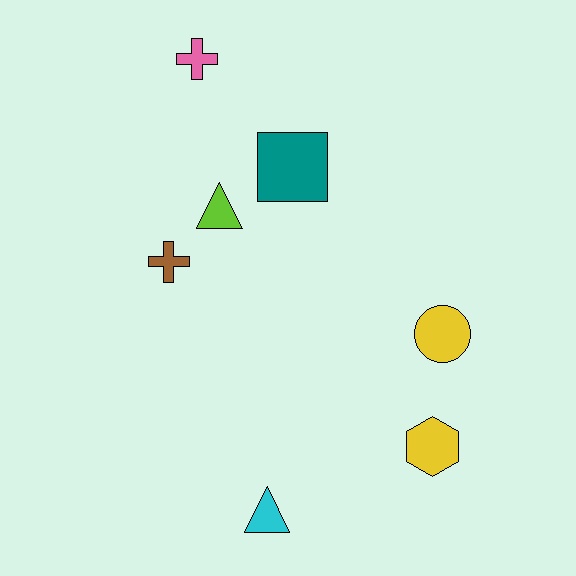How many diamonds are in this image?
There are no diamonds.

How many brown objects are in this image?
There is 1 brown object.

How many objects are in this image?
There are 7 objects.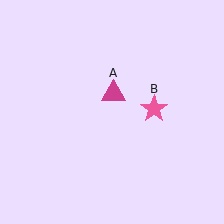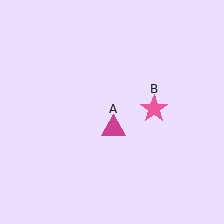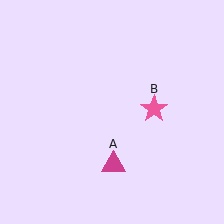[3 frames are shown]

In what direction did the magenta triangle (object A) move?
The magenta triangle (object A) moved down.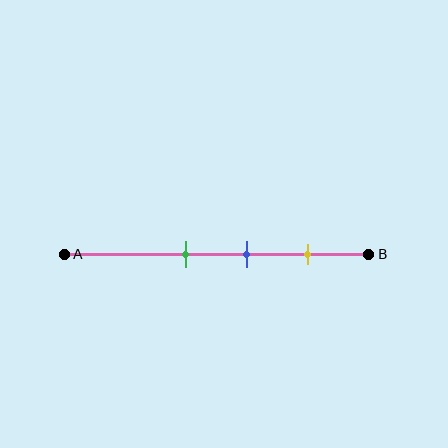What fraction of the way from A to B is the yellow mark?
The yellow mark is approximately 80% (0.8) of the way from A to B.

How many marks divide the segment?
There are 3 marks dividing the segment.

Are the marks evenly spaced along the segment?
Yes, the marks are approximately evenly spaced.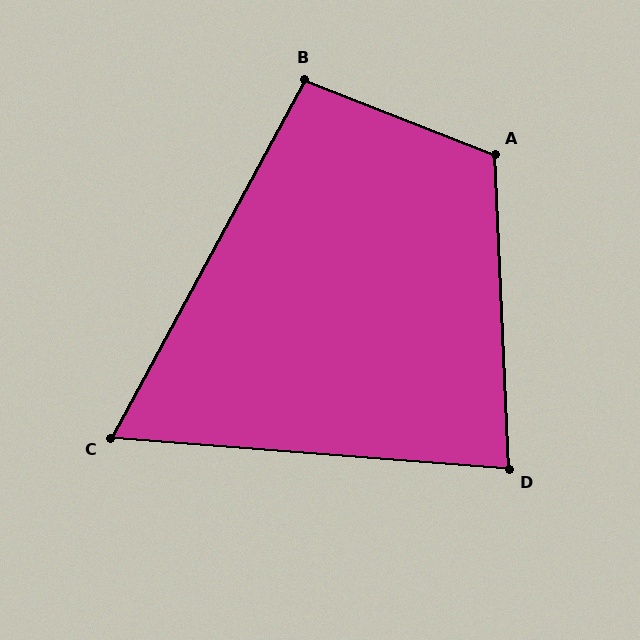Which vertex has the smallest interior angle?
C, at approximately 66 degrees.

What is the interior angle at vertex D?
Approximately 83 degrees (acute).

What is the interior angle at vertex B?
Approximately 97 degrees (obtuse).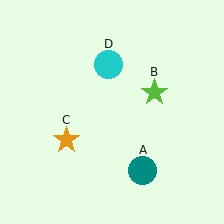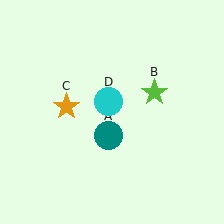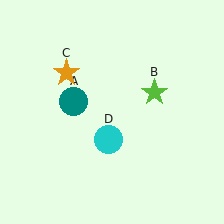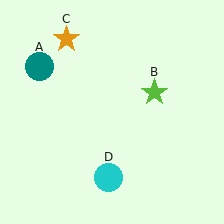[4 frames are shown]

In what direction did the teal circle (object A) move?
The teal circle (object A) moved up and to the left.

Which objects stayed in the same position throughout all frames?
Lime star (object B) remained stationary.